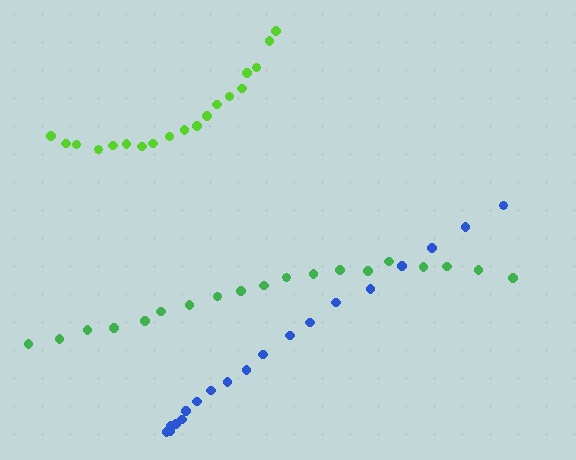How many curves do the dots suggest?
There are 3 distinct paths.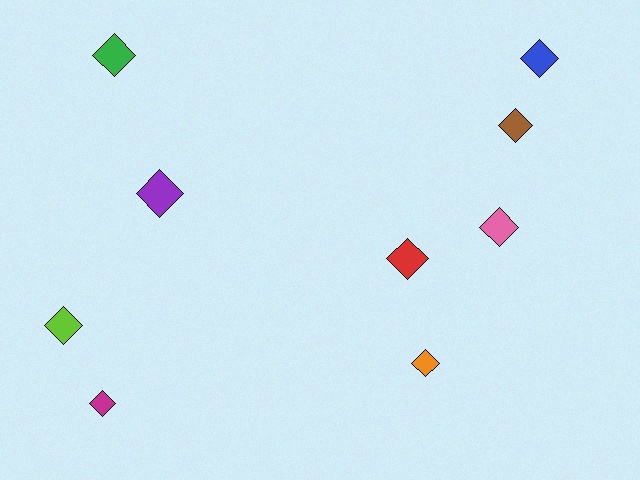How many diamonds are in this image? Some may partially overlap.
There are 9 diamonds.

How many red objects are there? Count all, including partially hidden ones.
There is 1 red object.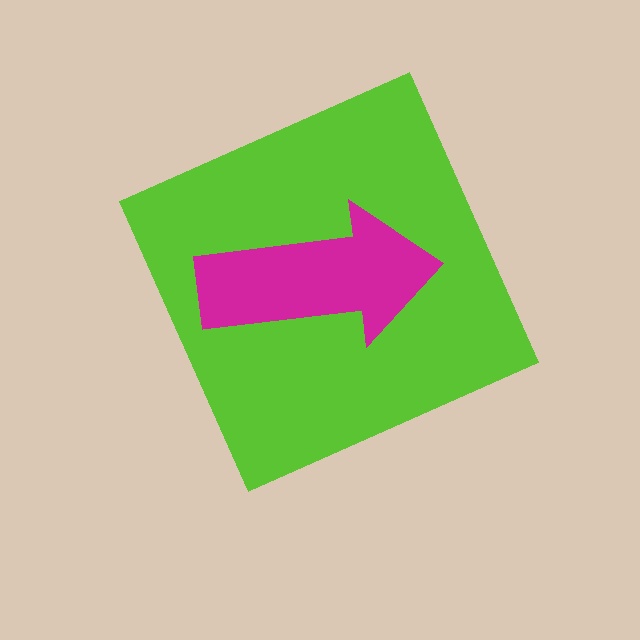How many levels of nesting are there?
2.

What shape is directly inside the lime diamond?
The magenta arrow.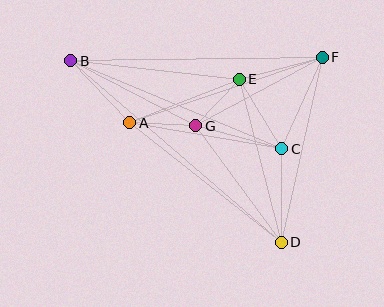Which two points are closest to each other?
Points E and G are closest to each other.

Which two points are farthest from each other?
Points B and D are farthest from each other.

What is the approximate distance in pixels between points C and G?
The distance between C and G is approximately 89 pixels.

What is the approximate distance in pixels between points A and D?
The distance between A and D is approximately 193 pixels.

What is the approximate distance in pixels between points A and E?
The distance between A and E is approximately 118 pixels.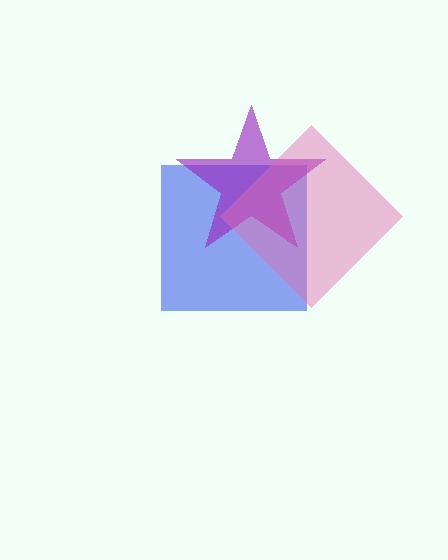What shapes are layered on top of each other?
The layered shapes are: a blue square, a purple star, a pink diamond.